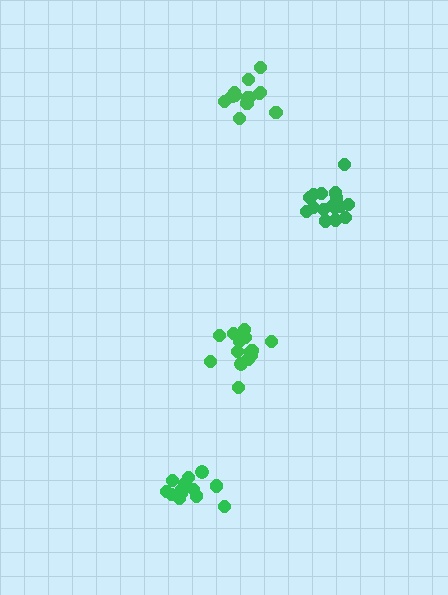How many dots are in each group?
Group 1: 13 dots, Group 2: 16 dots, Group 3: 13 dots, Group 4: 14 dots (56 total).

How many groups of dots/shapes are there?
There are 4 groups.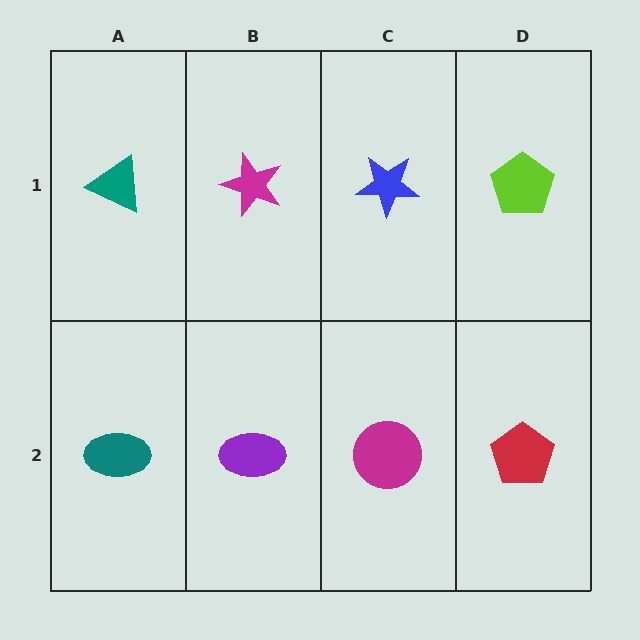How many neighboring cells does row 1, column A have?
2.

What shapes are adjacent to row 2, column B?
A magenta star (row 1, column B), a teal ellipse (row 2, column A), a magenta circle (row 2, column C).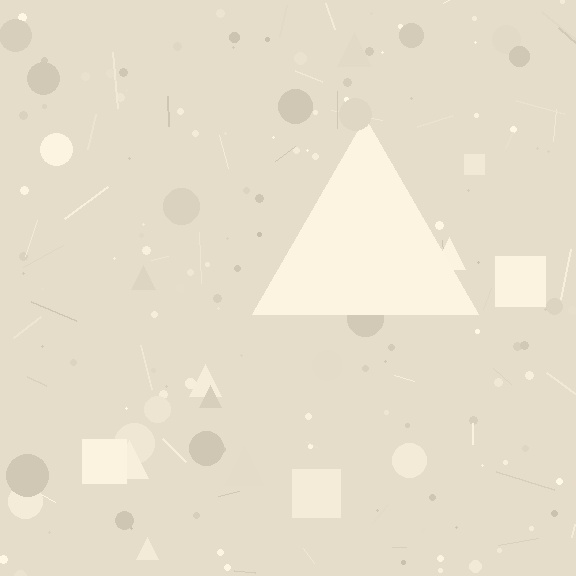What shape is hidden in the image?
A triangle is hidden in the image.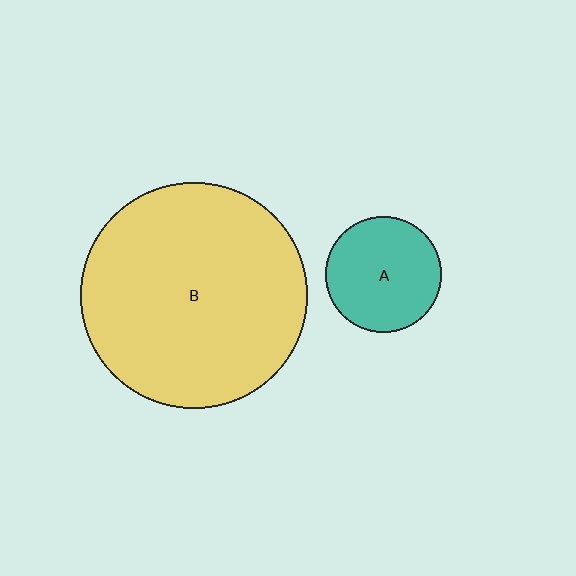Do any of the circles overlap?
No, none of the circles overlap.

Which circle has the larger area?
Circle B (yellow).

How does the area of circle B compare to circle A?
Approximately 3.8 times.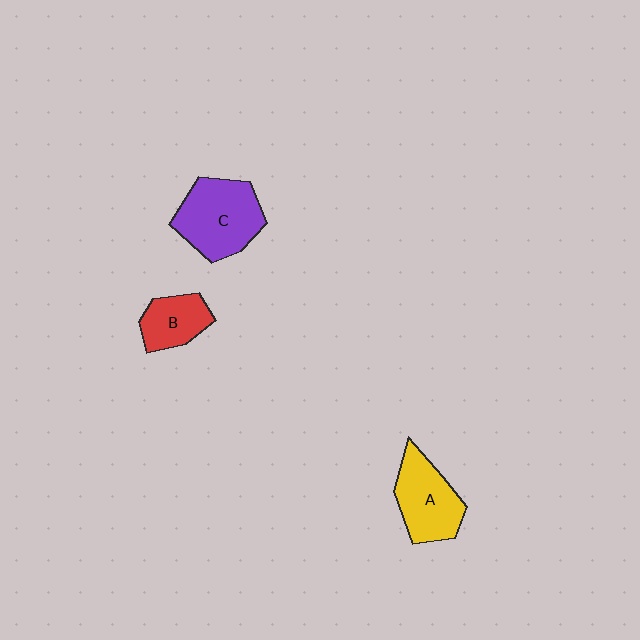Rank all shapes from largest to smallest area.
From largest to smallest: C (purple), A (yellow), B (red).